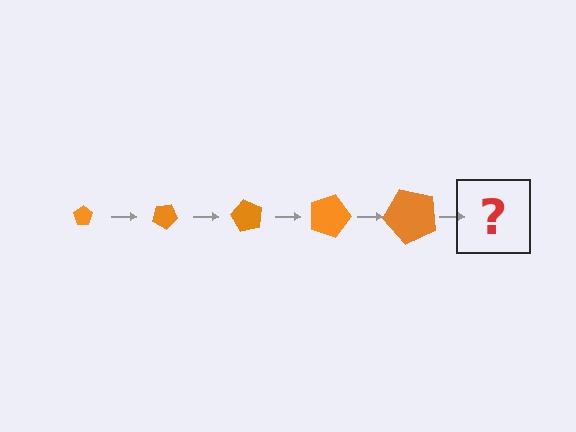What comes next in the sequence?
The next element should be a pentagon, larger than the previous one and rotated 150 degrees from the start.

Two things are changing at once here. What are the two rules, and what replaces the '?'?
The two rules are that the pentagon grows larger each step and it rotates 30 degrees each step. The '?' should be a pentagon, larger than the previous one and rotated 150 degrees from the start.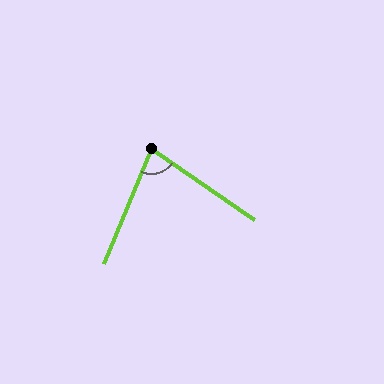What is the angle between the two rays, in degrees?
Approximately 78 degrees.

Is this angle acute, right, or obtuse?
It is acute.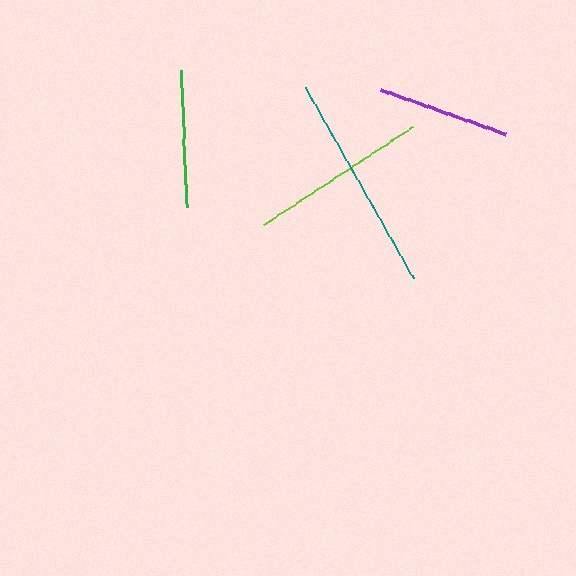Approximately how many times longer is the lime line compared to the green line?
The lime line is approximately 1.3 times the length of the green line.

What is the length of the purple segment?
The purple segment is approximately 132 pixels long.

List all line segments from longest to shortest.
From longest to shortest: teal, lime, green, purple.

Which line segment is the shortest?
The purple line is the shortest at approximately 132 pixels.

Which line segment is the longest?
The teal line is the longest at approximately 220 pixels.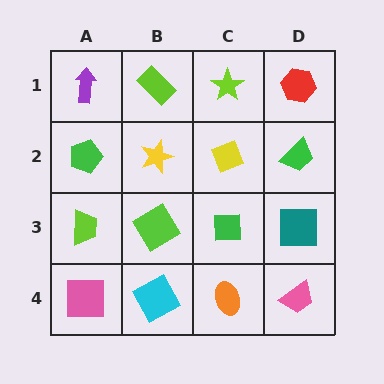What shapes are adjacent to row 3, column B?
A yellow star (row 2, column B), a cyan square (row 4, column B), a lime trapezoid (row 3, column A), a green square (row 3, column C).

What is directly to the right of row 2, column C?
A green trapezoid.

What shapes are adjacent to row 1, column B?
A yellow star (row 2, column B), a purple arrow (row 1, column A), a lime star (row 1, column C).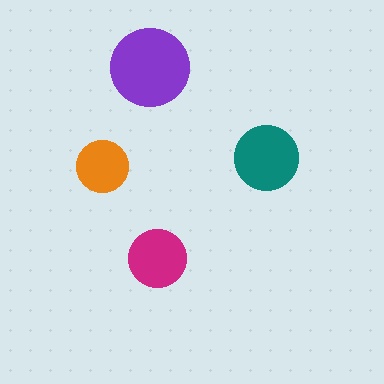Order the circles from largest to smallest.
the purple one, the teal one, the magenta one, the orange one.